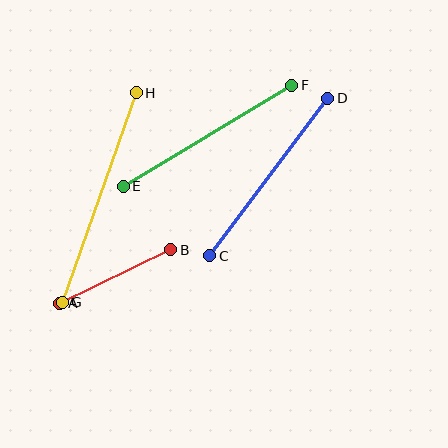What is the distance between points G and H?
The distance is approximately 222 pixels.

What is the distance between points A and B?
The distance is approximately 124 pixels.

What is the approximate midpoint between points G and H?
The midpoint is at approximately (99, 198) pixels.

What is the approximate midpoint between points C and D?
The midpoint is at approximately (269, 177) pixels.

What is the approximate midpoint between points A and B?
The midpoint is at approximately (115, 276) pixels.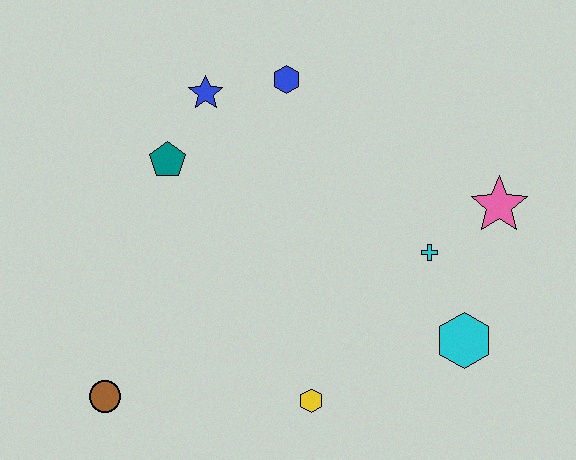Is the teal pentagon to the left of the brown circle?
No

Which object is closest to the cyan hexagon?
The cyan cross is closest to the cyan hexagon.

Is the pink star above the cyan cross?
Yes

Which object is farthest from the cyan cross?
The brown circle is farthest from the cyan cross.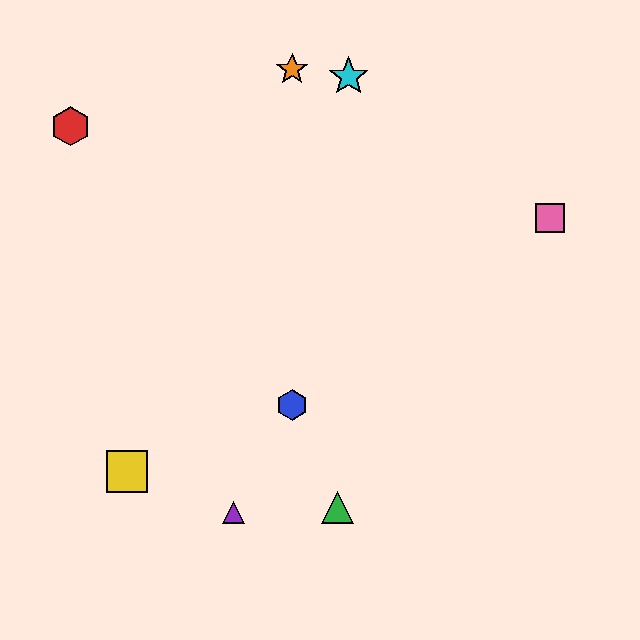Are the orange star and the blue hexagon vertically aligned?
Yes, both are at x≈292.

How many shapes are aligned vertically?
2 shapes (the blue hexagon, the orange star) are aligned vertically.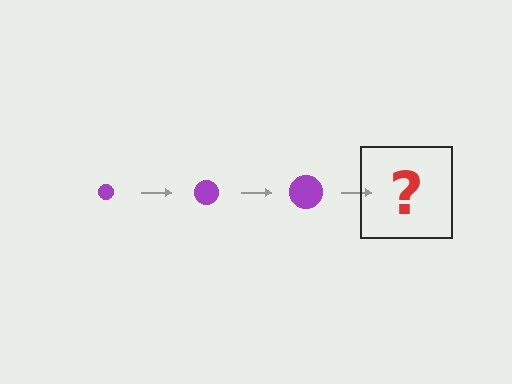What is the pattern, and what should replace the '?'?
The pattern is that the circle gets progressively larger each step. The '?' should be a purple circle, larger than the previous one.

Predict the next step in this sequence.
The next step is a purple circle, larger than the previous one.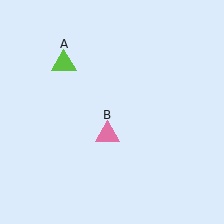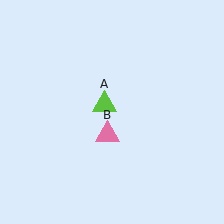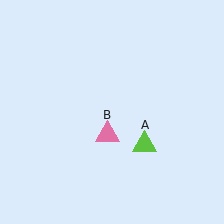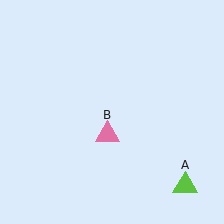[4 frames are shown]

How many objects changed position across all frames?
1 object changed position: lime triangle (object A).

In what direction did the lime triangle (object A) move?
The lime triangle (object A) moved down and to the right.